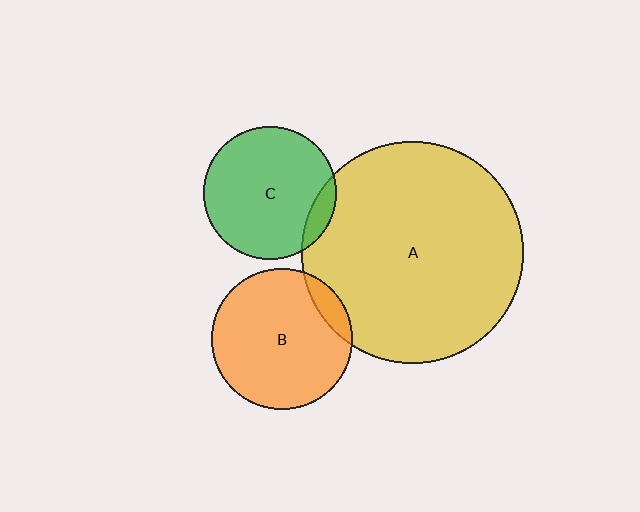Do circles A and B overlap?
Yes.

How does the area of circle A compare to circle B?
Approximately 2.5 times.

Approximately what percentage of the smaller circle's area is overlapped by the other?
Approximately 10%.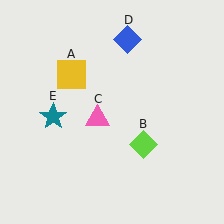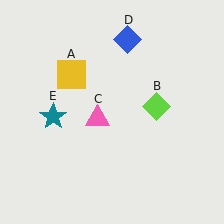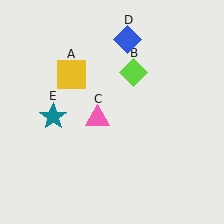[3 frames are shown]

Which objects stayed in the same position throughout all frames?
Yellow square (object A) and pink triangle (object C) and blue diamond (object D) and teal star (object E) remained stationary.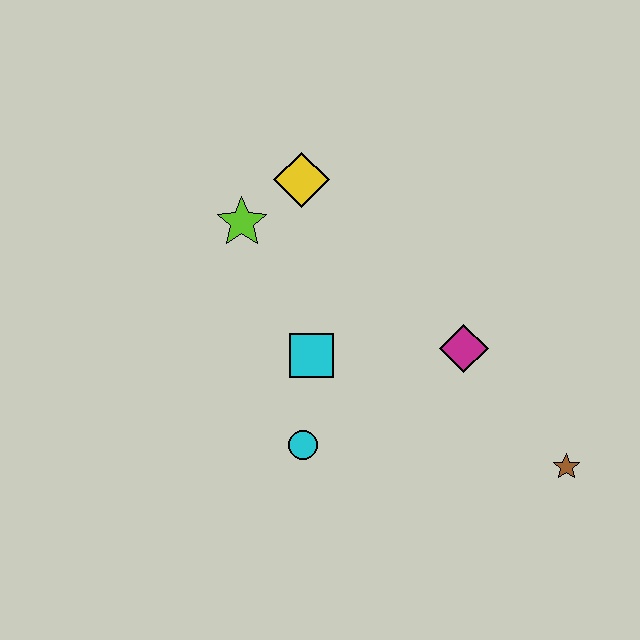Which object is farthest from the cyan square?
The brown star is farthest from the cyan square.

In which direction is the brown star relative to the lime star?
The brown star is to the right of the lime star.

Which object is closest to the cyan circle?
The cyan square is closest to the cyan circle.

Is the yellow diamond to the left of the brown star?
Yes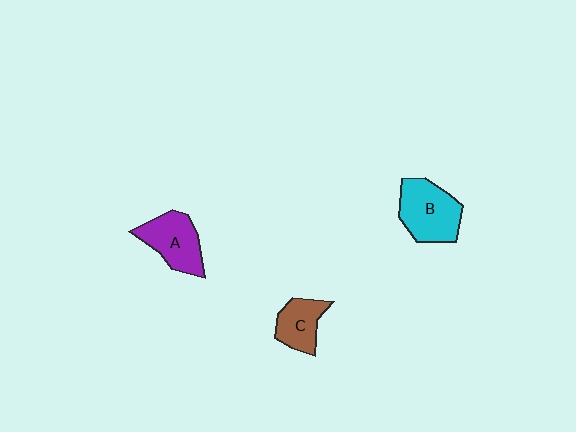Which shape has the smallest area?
Shape C (brown).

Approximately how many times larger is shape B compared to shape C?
Approximately 1.6 times.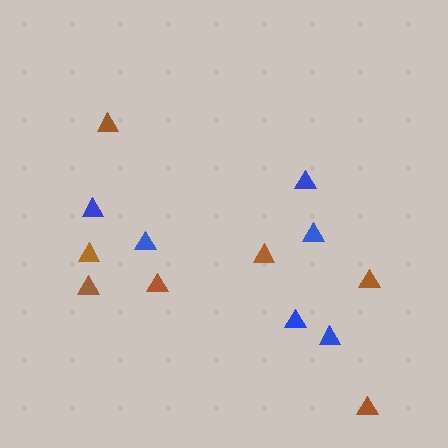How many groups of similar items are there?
There are 2 groups: one group of brown triangles (7) and one group of blue triangles (6).